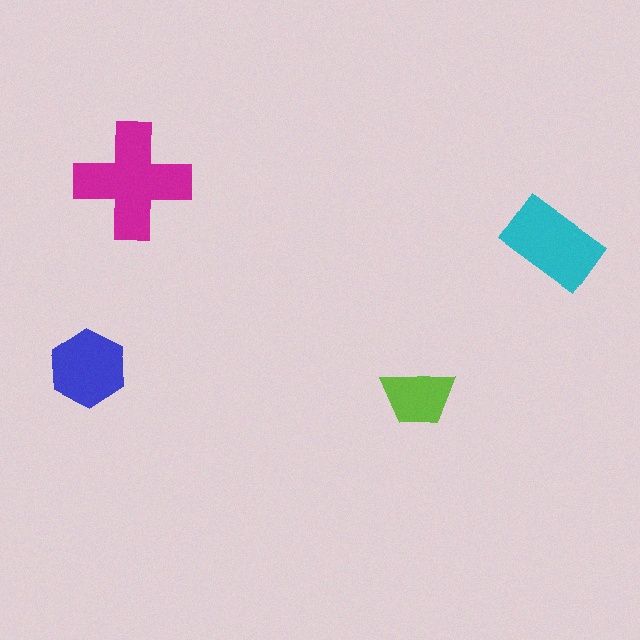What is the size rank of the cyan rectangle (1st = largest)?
2nd.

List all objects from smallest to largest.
The lime trapezoid, the blue hexagon, the cyan rectangle, the magenta cross.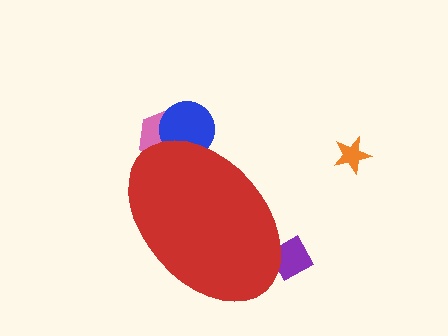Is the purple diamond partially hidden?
Yes, the purple diamond is partially hidden behind the red ellipse.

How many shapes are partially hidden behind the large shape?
3 shapes are partially hidden.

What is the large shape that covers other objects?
A red ellipse.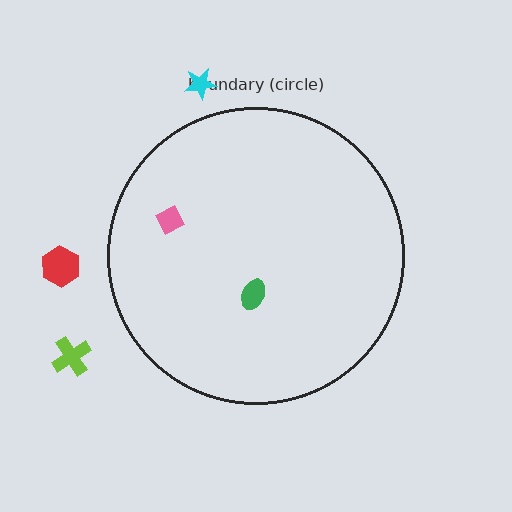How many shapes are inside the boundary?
2 inside, 3 outside.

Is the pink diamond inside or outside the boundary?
Inside.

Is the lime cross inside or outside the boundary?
Outside.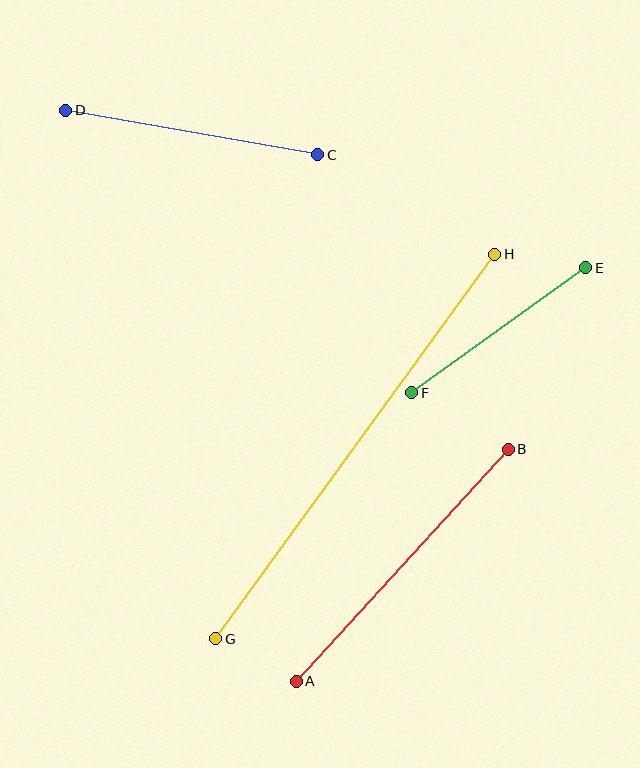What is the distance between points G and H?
The distance is approximately 475 pixels.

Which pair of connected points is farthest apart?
Points G and H are farthest apart.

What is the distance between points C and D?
The distance is approximately 256 pixels.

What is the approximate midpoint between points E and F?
The midpoint is at approximately (499, 330) pixels.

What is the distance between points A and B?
The distance is approximately 315 pixels.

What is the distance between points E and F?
The distance is approximately 214 pixels.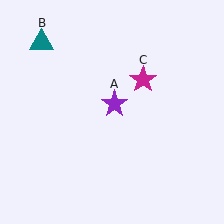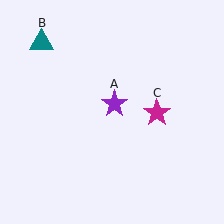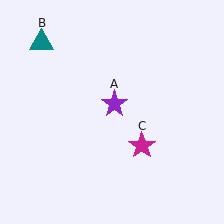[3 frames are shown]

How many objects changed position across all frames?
1 object changed position: magenta star (object C).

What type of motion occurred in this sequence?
The magenta star (object C) rotated clockwise around the center of the scene.